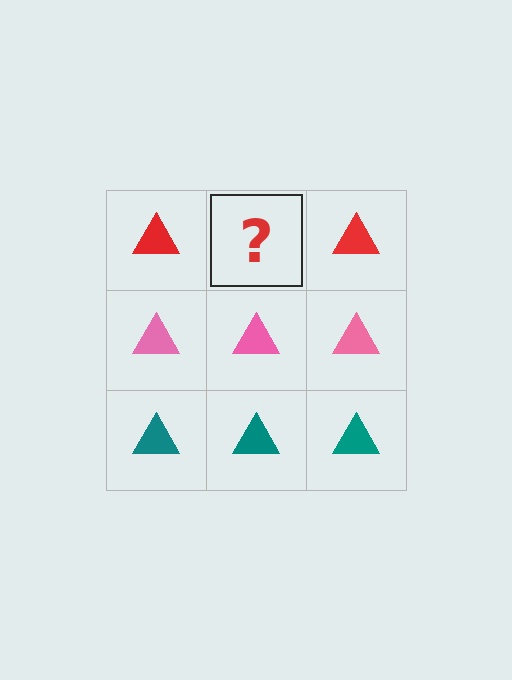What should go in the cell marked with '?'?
The missing cell should contain a red triangle.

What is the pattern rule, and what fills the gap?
The rule is that each row has a consistent color. The gap should be filled with a red triangle.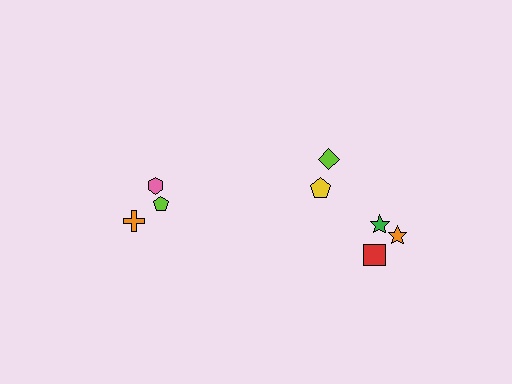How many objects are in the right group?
There are 5 objects.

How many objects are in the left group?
There are 3 objects.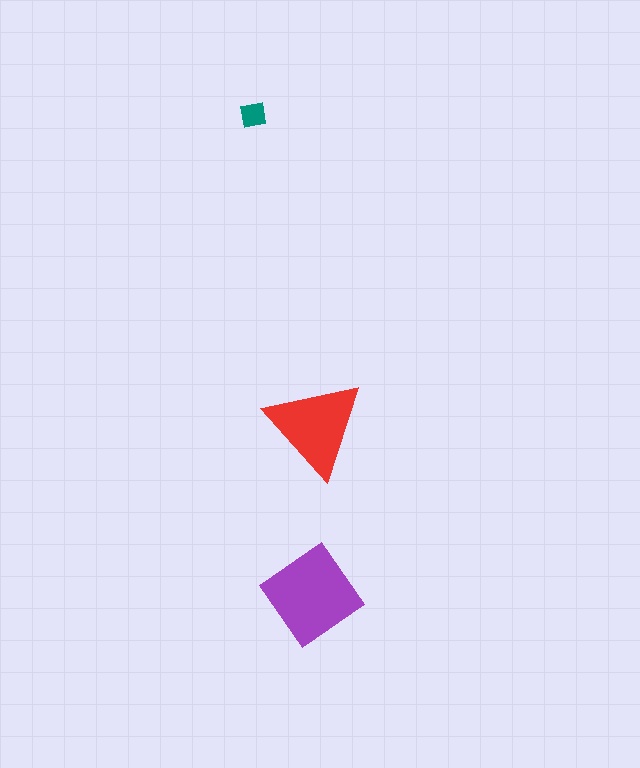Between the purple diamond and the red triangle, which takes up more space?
The purple diamond.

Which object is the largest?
The purple diamond.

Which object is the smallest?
The teal square.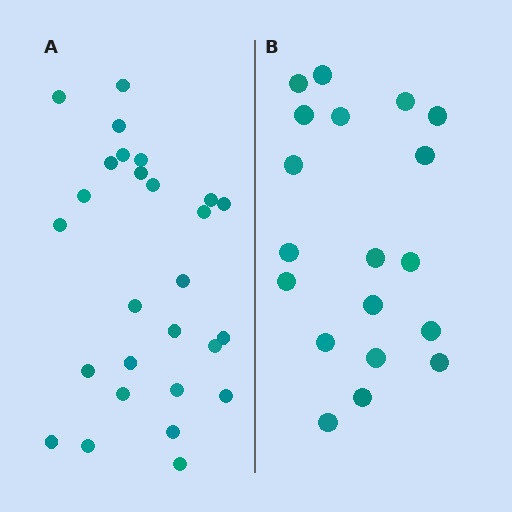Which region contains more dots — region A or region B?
Region A (the left region) has more dots.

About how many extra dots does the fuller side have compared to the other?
Region A has roughly 8 or so more dots than region B.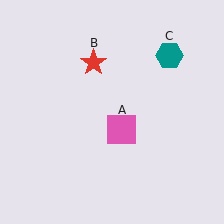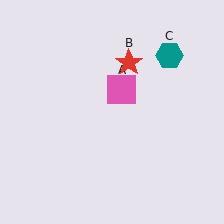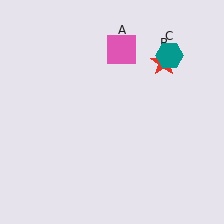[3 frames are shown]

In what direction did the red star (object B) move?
The red star (object B) moved right.